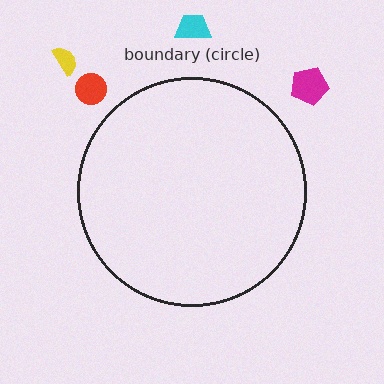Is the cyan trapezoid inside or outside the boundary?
Outside.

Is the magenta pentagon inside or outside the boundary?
Outside.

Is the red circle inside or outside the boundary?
Outside.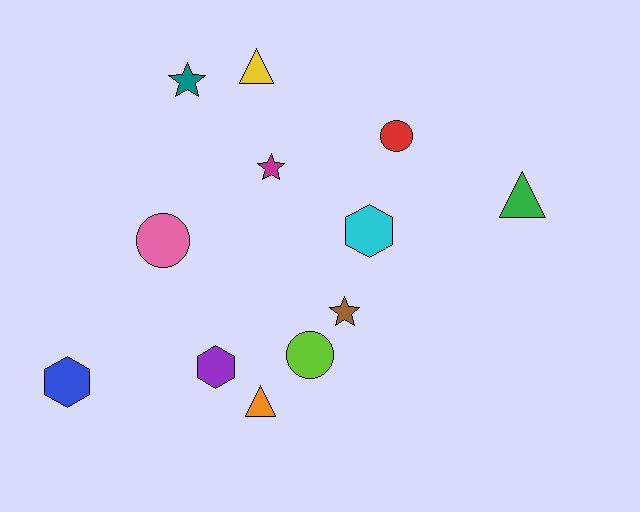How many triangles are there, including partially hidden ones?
There are 3 triangles.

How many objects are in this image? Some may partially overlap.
There are 12 objects.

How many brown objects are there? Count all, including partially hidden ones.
There is 1 brown object.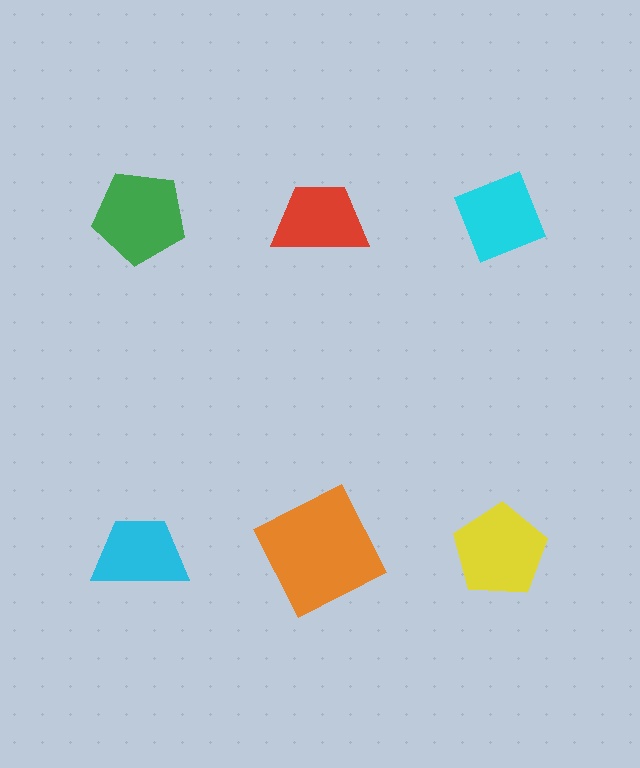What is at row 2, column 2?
An orange square.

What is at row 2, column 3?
A yellow pentagon.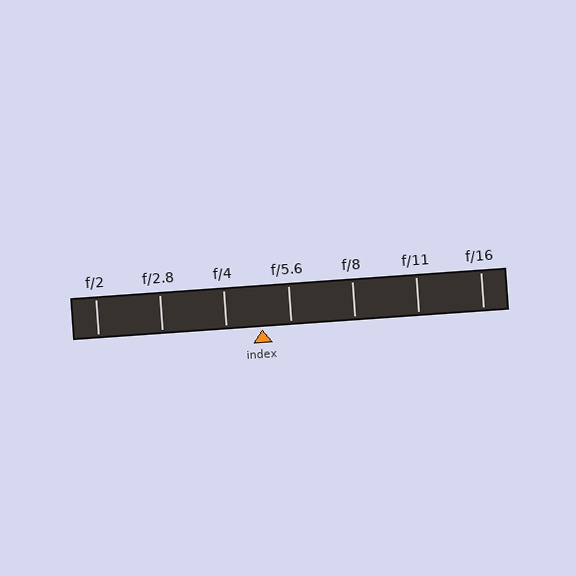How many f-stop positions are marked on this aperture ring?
There are 7 f-stop positions marked.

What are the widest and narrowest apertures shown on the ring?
The widest aperture shown is f/2 and the narrowest is f/16.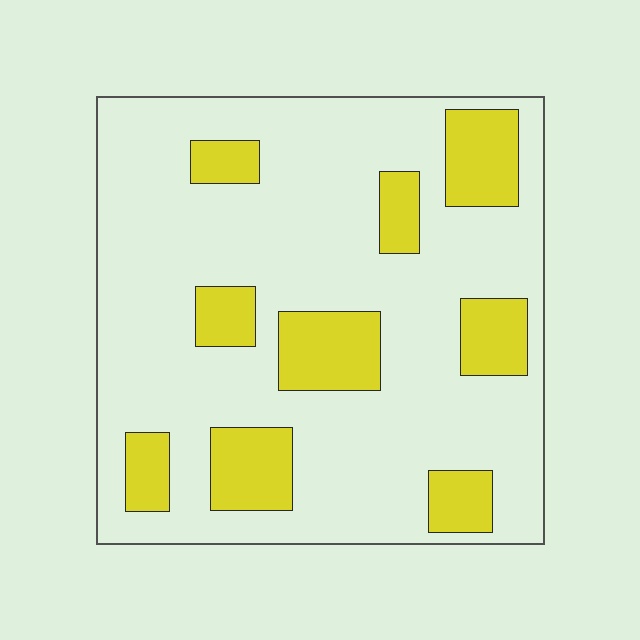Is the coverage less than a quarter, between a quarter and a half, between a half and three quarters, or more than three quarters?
Less than a quarter.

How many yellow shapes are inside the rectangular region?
9.